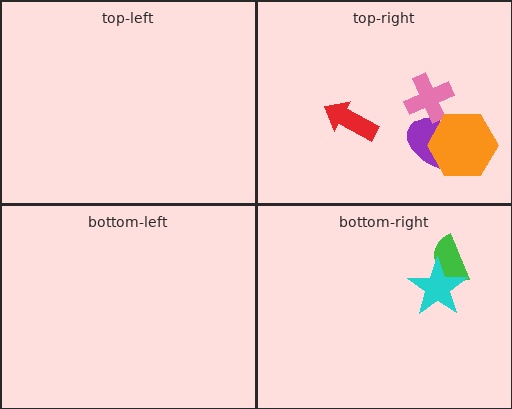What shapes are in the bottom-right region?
The green semicircle, the cyan star.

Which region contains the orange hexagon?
The top-right region.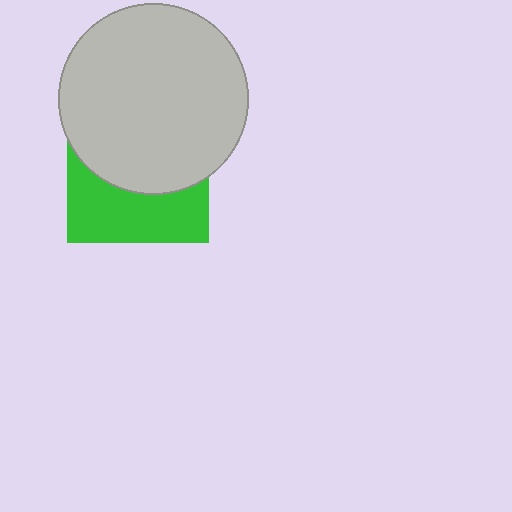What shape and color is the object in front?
The object in front is a light gray circle.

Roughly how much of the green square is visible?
A small part of it is visible (roughly 42%).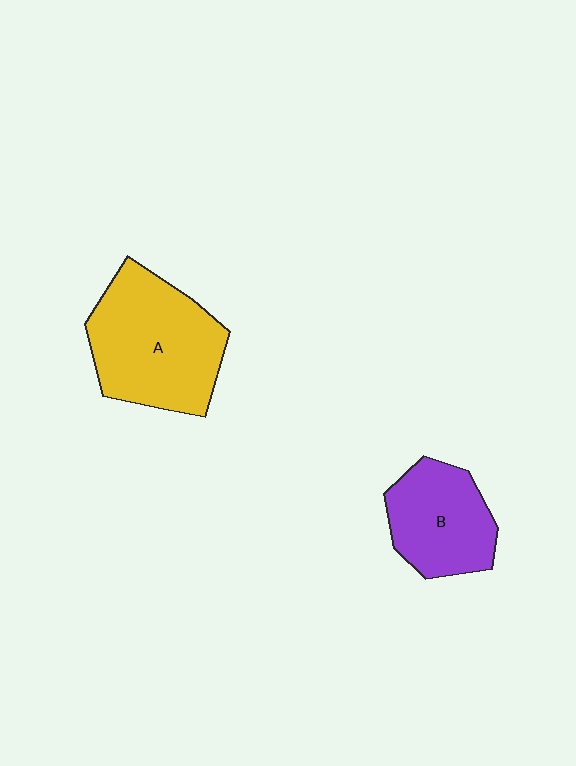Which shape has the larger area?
Shape A (yellow).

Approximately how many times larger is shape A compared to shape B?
Approximately 1.5 times.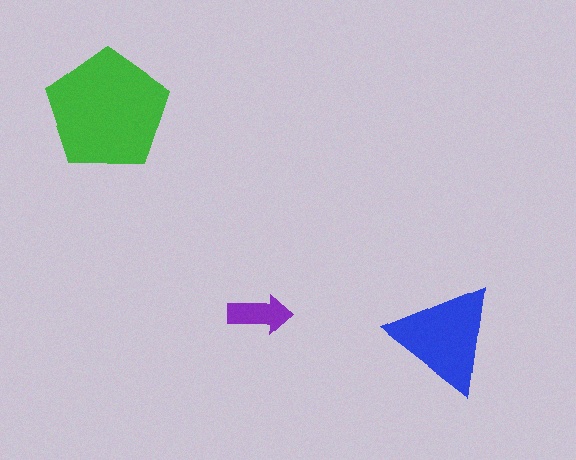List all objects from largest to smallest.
The green pentagon, the blue triangle, the purple arrow.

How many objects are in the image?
There are 3 objects in the image.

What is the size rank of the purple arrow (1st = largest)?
3rd.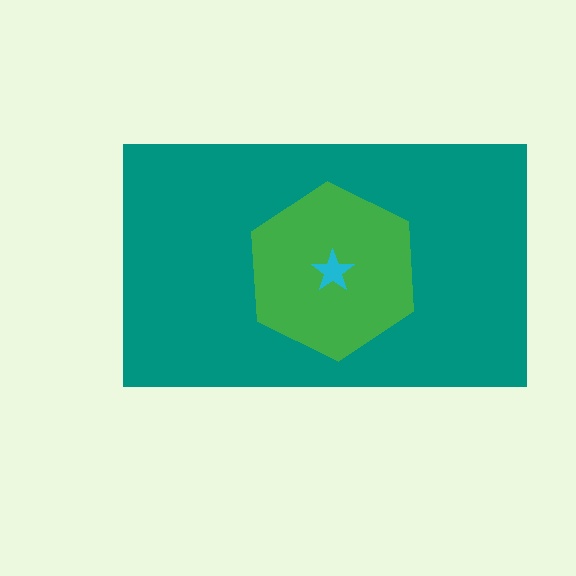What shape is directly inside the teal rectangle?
The green hexagon.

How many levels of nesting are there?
3.